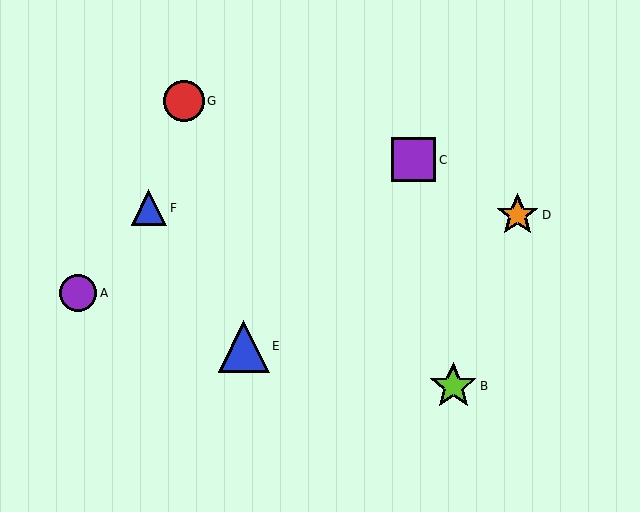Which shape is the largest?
The blue triangle (labeled E) is the largest.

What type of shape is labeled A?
Shape A is a purple circle.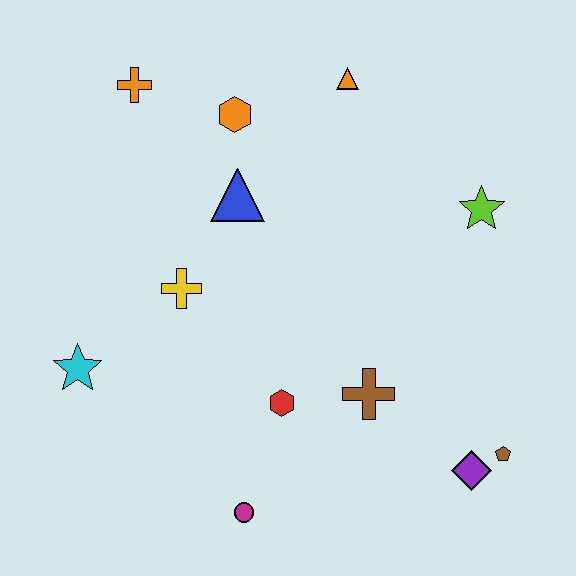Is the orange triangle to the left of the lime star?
Yes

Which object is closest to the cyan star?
The yellow cross is closest to the cyan star.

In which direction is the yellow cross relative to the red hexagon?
The yellow cross is above the red hexagon.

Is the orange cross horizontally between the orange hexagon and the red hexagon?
No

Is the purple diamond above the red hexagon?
No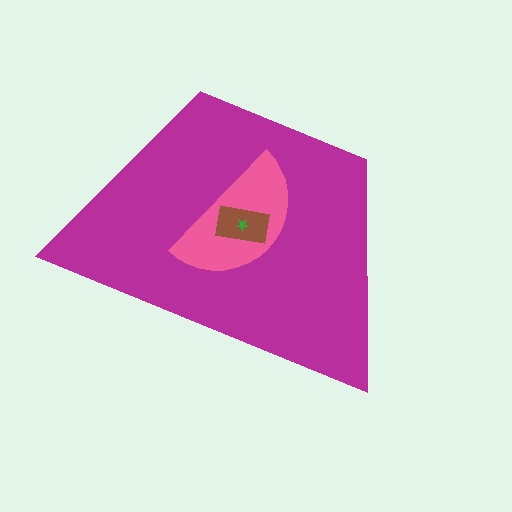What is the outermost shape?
The magenta trapezoid.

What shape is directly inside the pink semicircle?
The brown rectangle.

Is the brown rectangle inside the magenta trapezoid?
Yes.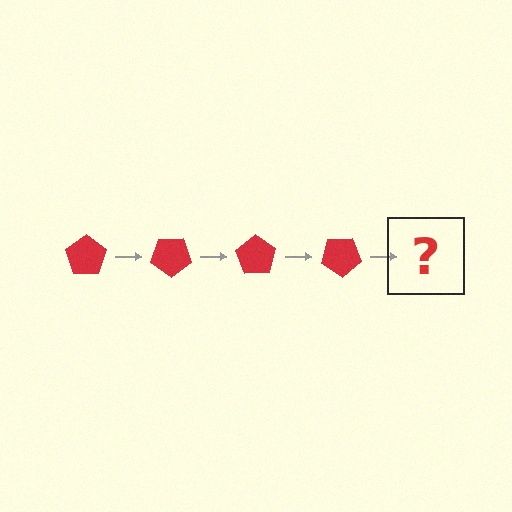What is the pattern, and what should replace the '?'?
The pattern is that the pentagon rotates 35 degrees each step. The '?' should be a red pentagon rotated 140 degrees.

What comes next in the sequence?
The next element should be a red pentagon rotated 140 degrees.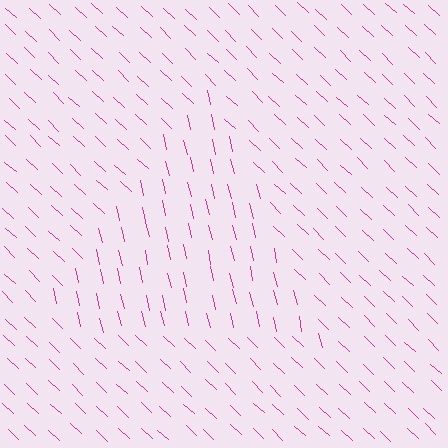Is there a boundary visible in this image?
Yes, there is a texture boundary formed by a change in line orientation.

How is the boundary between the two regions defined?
The boundary is defined purely by a change in line orientation (approximately 34 degrees difference). All lines are the same color and thickness.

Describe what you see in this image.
The image is filled with small magenta line segments. A triangle region in the image has lines oriented differently from the surrounding lines, creating a visible texture boundary.